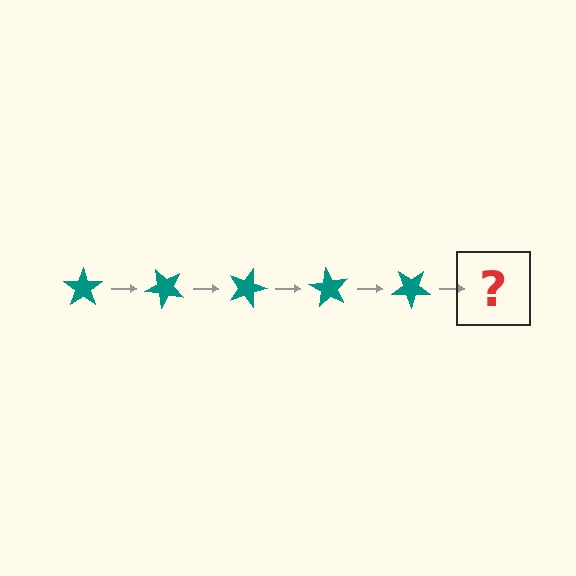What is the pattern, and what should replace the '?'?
The pattern is that the star rotates 45 degrees each step. The '?' should be a teal star rotated 225 degrees.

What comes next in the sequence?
The next element should be a teal star rotated 225 degrees.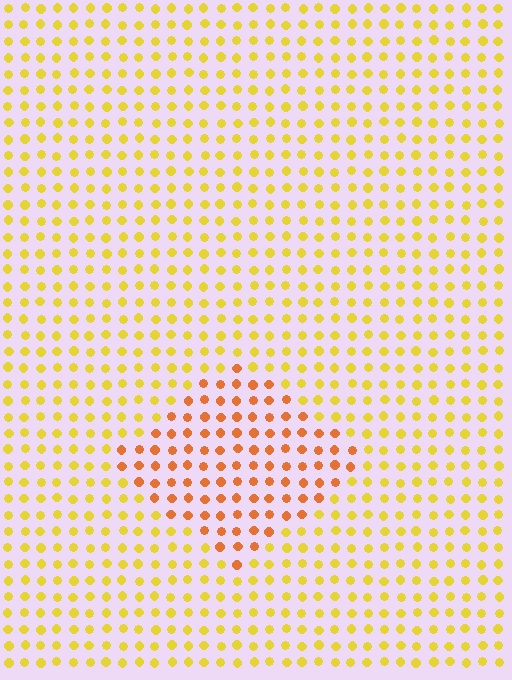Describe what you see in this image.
The image is filled with small yellow elements in a uniform arrangement. A diamond-shaped region is visible where the elements are tinted to a slightly different hue, forming a subtle color boundary.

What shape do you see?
I see a diamond.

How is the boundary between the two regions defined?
The boundary is defined purely by a slight shift in hue (about 34 degrees). Spacing, size, and orientation are identical on both sides.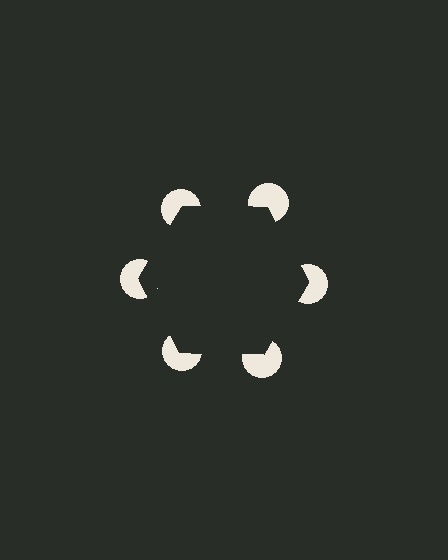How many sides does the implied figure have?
6 sides.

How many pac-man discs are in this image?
There are 6 — one at each vertex of the illusory hexagon.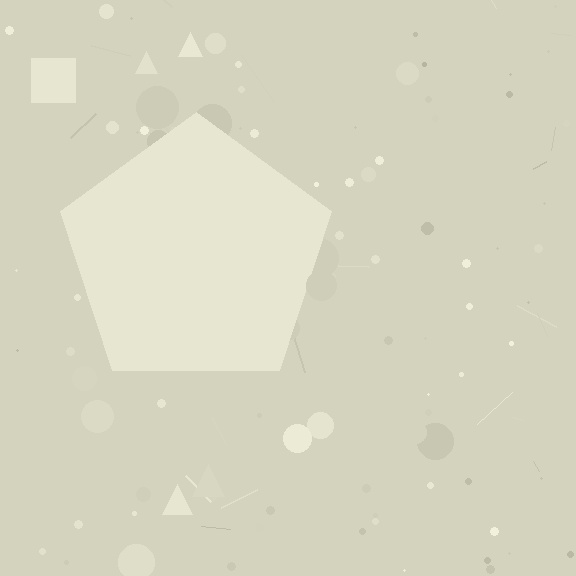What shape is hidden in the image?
A pentagon is hidden in the image.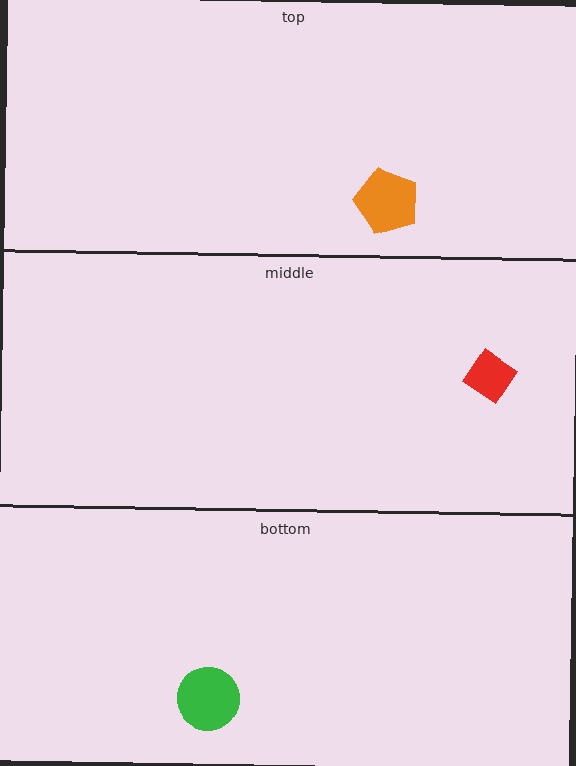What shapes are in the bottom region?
The green circle.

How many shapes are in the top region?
1.